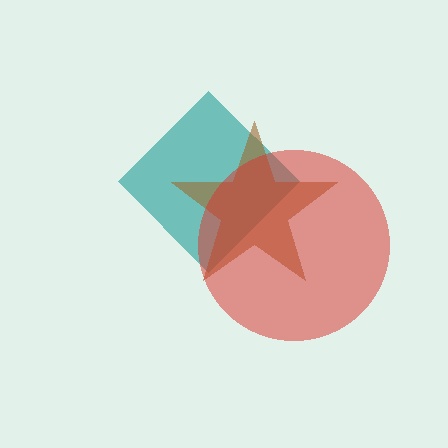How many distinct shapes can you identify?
There are 3 distinct shapes: a teal diamond, a brown star, a red circle.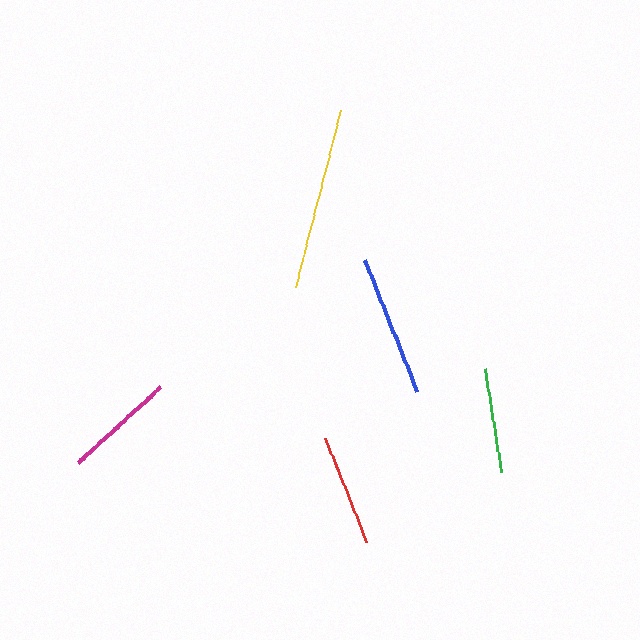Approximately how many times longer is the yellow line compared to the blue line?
The yellow line is approximately 1.3 times the length of the blue line.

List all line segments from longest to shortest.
From longest to shortest: yellow, blue, magenta, red, green.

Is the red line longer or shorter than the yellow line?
The yellow line is longer than the red line.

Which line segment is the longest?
The yellow line is the longest at approximately 182 pixels.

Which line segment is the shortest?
The green line is the shortest at approximately 104 pixels.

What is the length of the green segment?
The green segment is approximately 104 pixels long.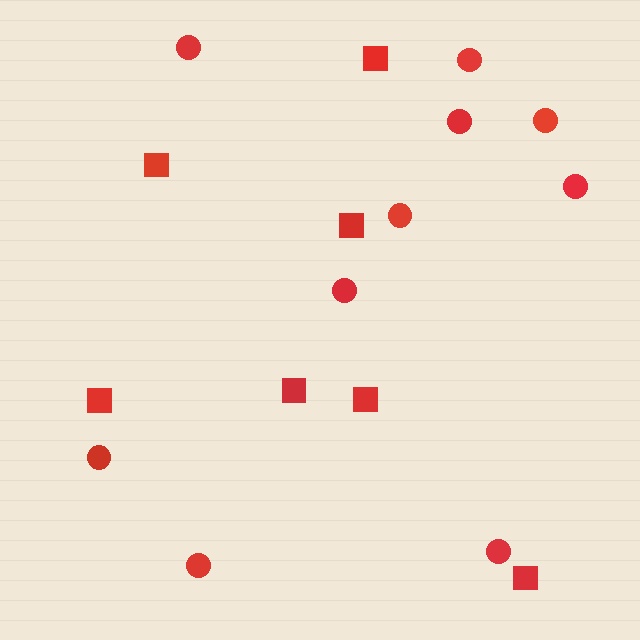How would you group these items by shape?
There are 2 groups: one group of circles (10) and one group of squares (7).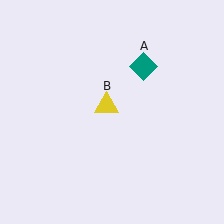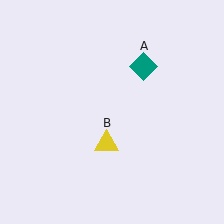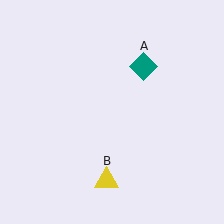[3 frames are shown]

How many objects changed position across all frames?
1 object changed position: yellow triangle (object B).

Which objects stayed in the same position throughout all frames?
Teal diamond (object A) remained stationary.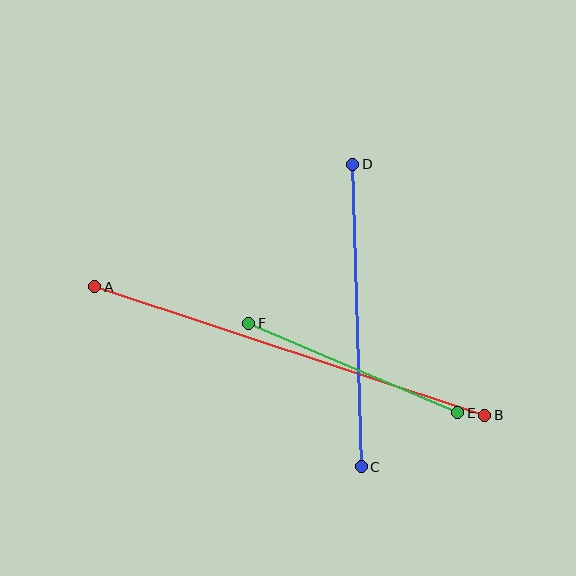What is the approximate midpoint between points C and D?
The midpoint is at approximately (357, 316) pixels.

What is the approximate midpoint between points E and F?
The midpoint is at approximately (353, 368) pixels.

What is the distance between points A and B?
The distance is approximately 411 pixels.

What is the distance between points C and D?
The distance is approximately 303 pixels.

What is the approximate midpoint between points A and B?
The midpoint is at approximately (290, 351) pixels.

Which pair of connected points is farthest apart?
Points A and B are farthest apart.